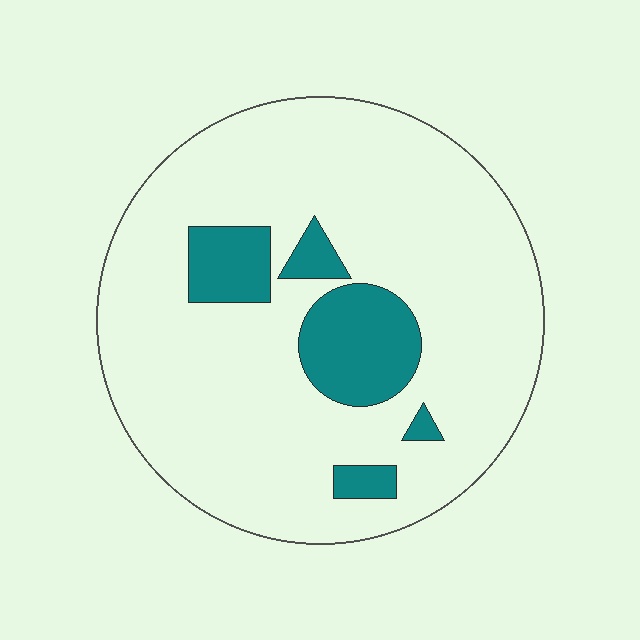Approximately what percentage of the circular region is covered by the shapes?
Approximately 15%.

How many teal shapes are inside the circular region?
5.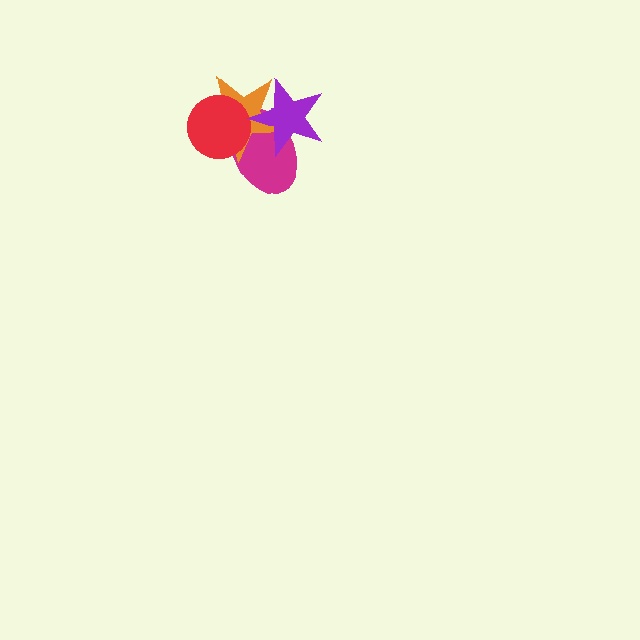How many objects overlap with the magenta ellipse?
3 objects overlap with the magenta ellipse.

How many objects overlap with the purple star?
2 objects overlap with the purple star.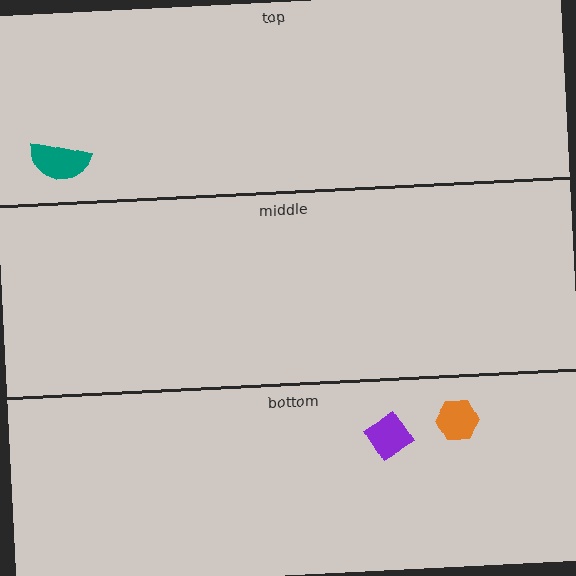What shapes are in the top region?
The teal semicircle.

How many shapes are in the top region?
1.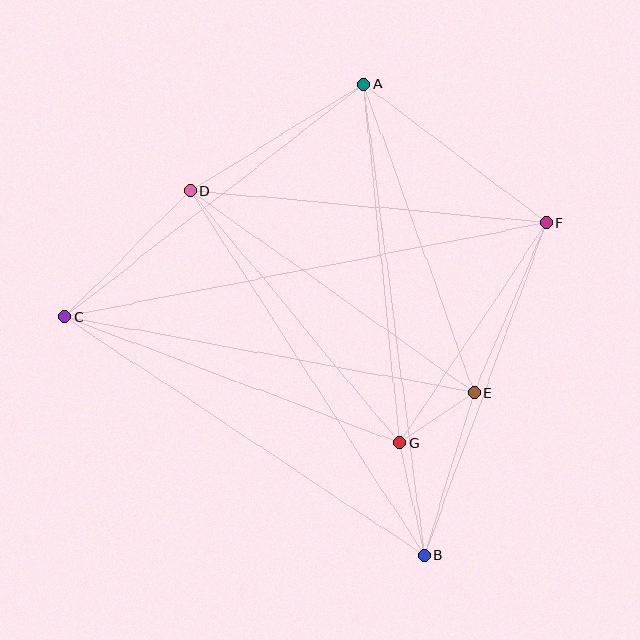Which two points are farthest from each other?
Points C and F are farthest from each other.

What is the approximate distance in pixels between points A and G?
The distance between A and G is approximately 361 pixels.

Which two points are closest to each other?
Points E and G are closest to each other.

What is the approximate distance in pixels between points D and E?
The distance between D and E is approximately 348 pixels.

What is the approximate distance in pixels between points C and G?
The distance between C and G is approximately 358 pixels.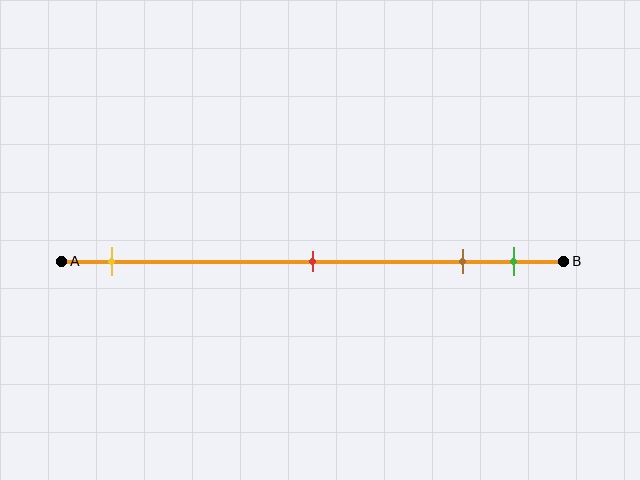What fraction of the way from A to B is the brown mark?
The brown mark is approximately 80% (0.8) of the way from A to B.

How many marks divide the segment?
There are 4 marks dividing the segment.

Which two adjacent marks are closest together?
The brown and green marks are the closest adjacent pair.